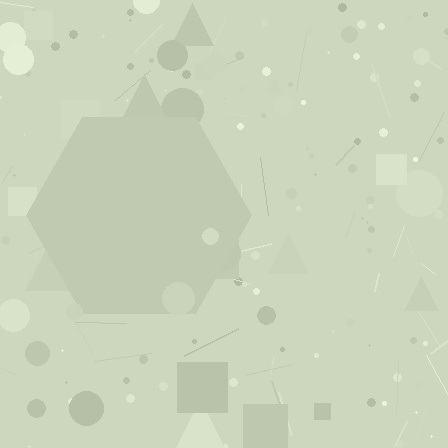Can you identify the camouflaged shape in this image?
The camouflaged shape is a hexagon.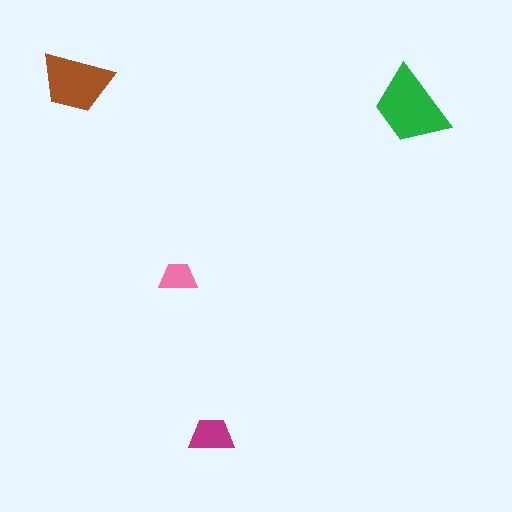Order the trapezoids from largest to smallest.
the green one, the brown one, the magenta one, the pink one.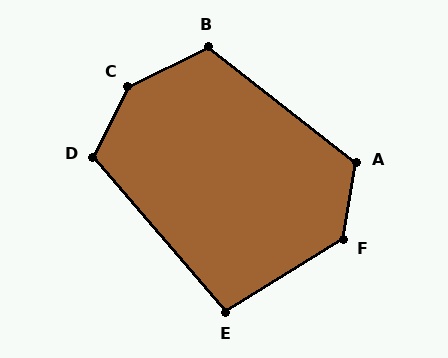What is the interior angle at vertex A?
Approximately 118 degrees (obtuse).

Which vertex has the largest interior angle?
C, at approximately 143 degrees.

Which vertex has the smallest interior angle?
E, at approximately 99 degrees.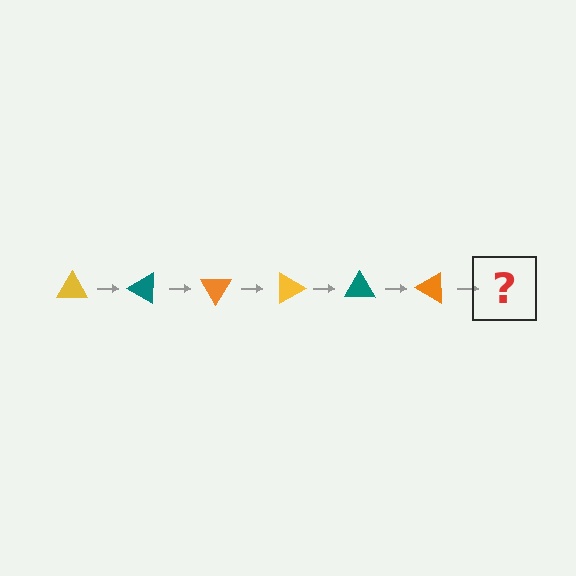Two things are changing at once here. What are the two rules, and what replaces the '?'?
The two rules are that it rotates 30 degrees each step and the color cycles through yellow, teal, and orange. The '?' should be a yellow triangle, rotated 180 degrees from the start.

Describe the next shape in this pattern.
It should be a yellow triangle, rotated 180 degrees from the start.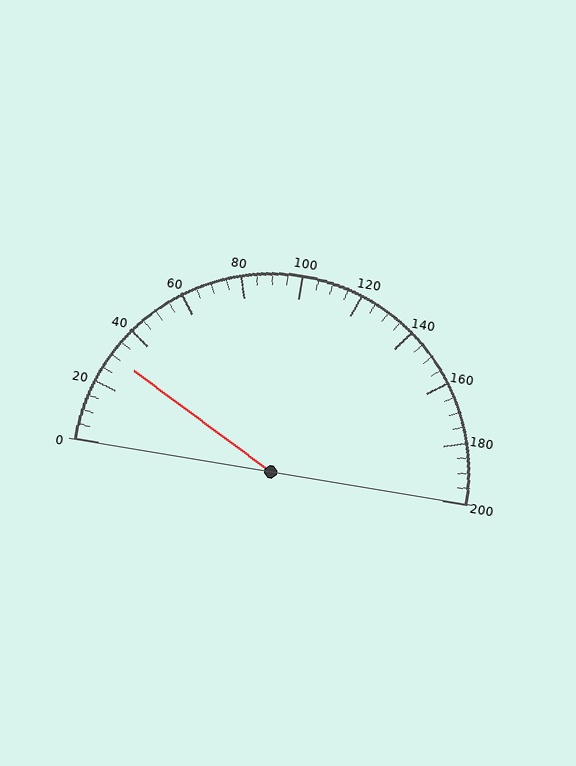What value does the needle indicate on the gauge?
The needle indicates approximately 30.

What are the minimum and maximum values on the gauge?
The gauge ranges from 0 to 200.